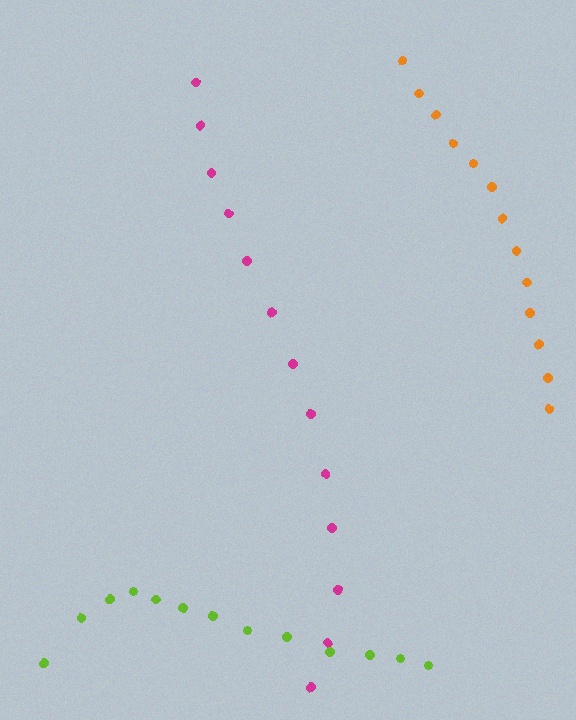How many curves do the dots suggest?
There are 3 distinct paths.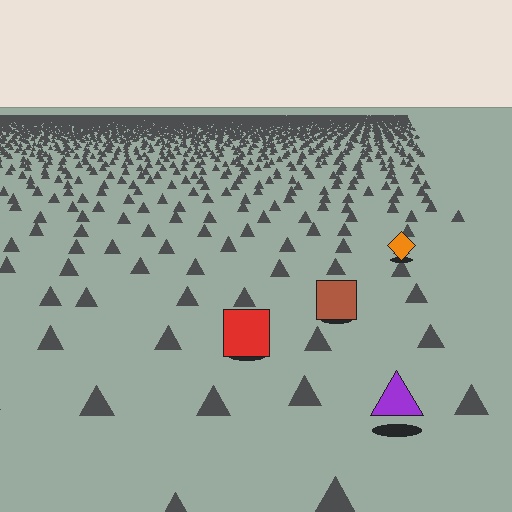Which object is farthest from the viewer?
The orange diamond is farthest from the viewer. It appears smaller and the ground texture around it is denser.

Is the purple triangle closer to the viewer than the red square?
Yes. The purple triangle is closer — you can tell from the texture gradient: the ground texture is coarser near it.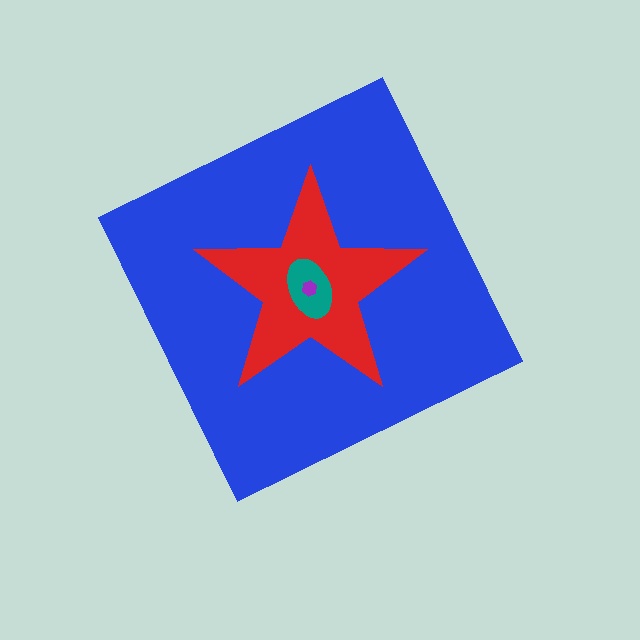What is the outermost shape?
The blue diamond.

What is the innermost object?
The purple hexagon.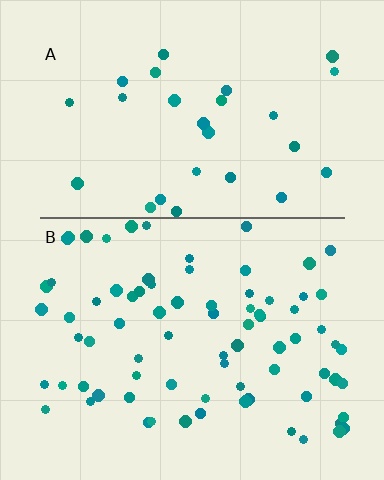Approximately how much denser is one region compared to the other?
Approximately 2.7× — region B over region A.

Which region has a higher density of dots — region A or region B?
B (the bottom).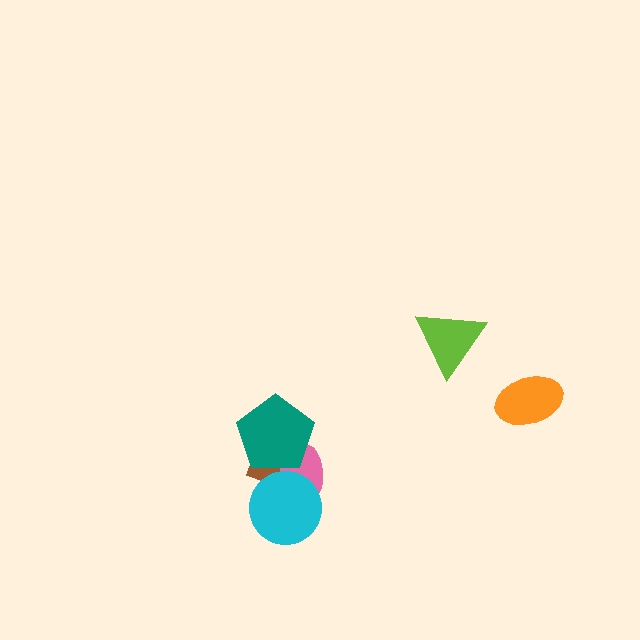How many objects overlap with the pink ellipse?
3 objects overlap with the pink ellipse.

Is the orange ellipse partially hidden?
No, no other shape covers it.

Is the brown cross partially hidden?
Yes, it is partially covered by another shape.